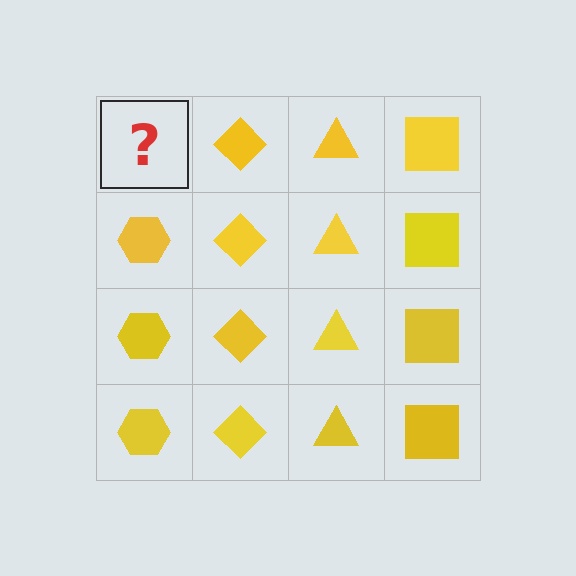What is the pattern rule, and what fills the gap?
The rule is that each column has a consistent shape. The gap should be filled with a yellow hexagon.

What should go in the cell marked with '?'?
The missing cell should contain a yellow hexagon.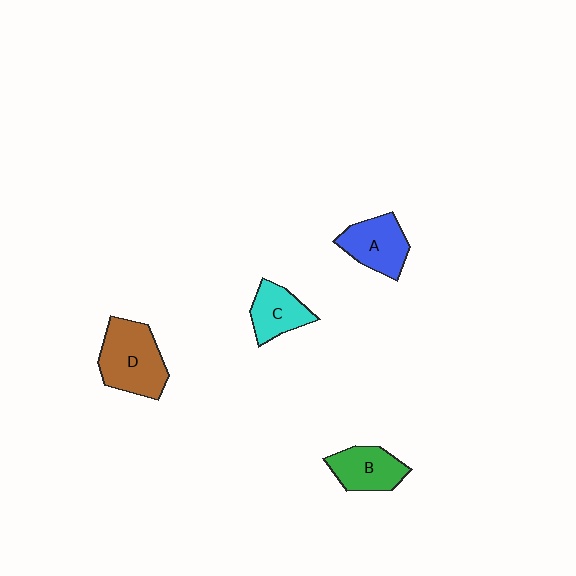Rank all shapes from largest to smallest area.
From largest to smallest: D (brown), A (blue), B (green), C (cyan).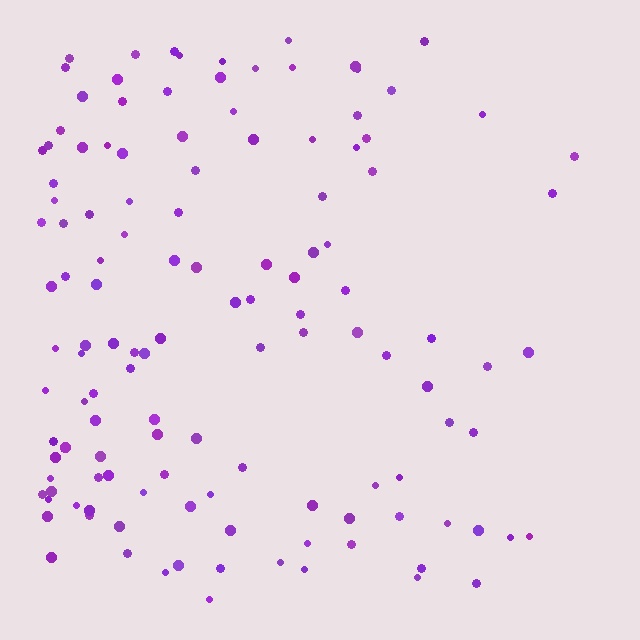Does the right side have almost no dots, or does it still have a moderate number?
Still a moderate number, just noticeably fewer than the left.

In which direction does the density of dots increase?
From right to left, with the left side densest.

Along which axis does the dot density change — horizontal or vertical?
Horizontal.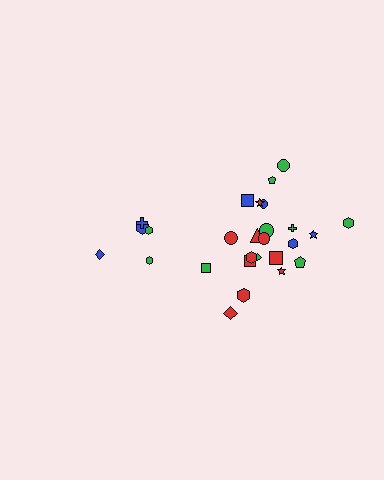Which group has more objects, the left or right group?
The right group.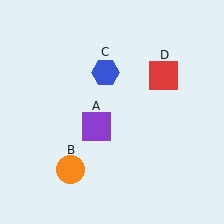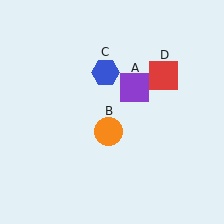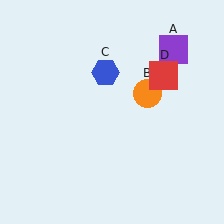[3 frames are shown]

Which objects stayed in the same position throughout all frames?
Blue hexagon (object C) and red square (object D) remained stationary.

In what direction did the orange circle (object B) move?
The orange circle (object B) moved up and to the right.